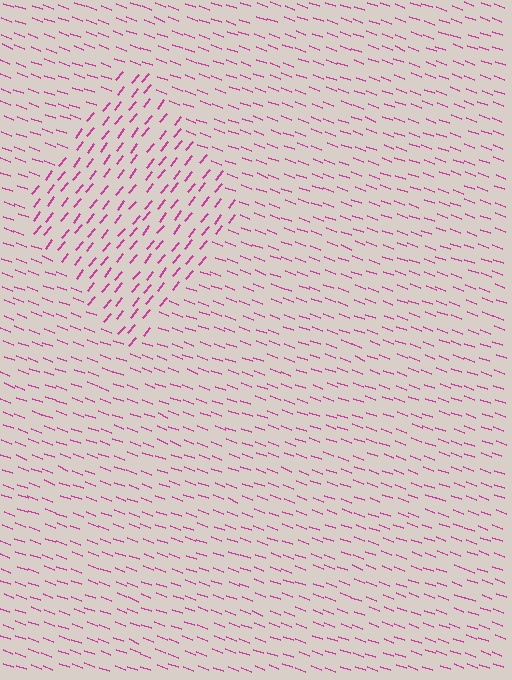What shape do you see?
I see a diamond.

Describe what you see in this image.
The image is filled with small magenta line segments. A diamond region in the image has lines oriented differently from the surrounding lines, creating a visible texture boundary.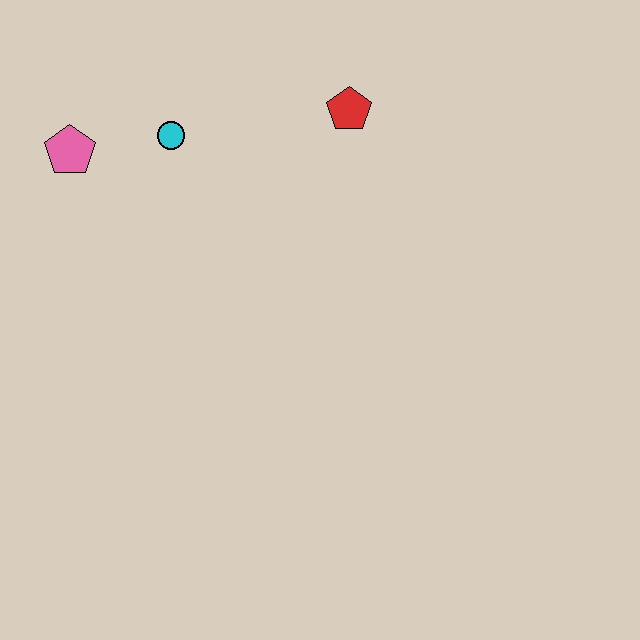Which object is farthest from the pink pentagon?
The red pentagon is farthest from the pink pentagon.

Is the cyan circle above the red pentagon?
No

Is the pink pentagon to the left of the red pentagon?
Yes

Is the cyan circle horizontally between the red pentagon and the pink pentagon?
Yes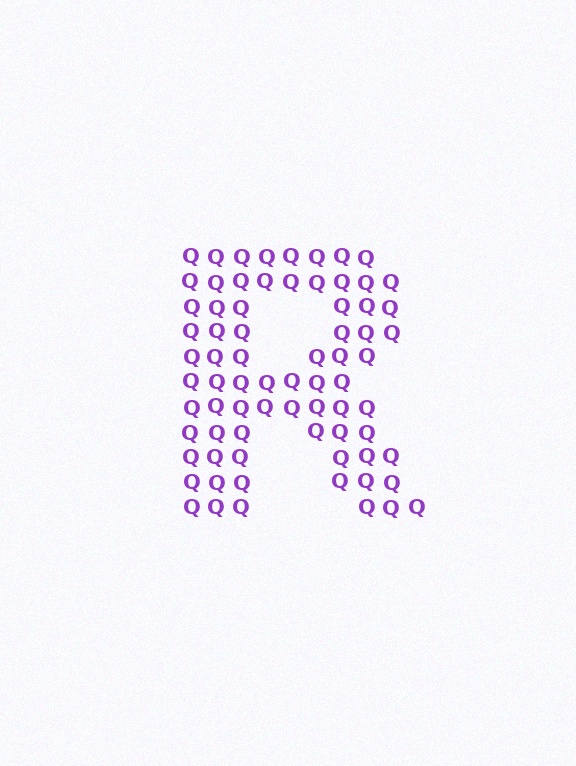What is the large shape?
The large shape is the letter R.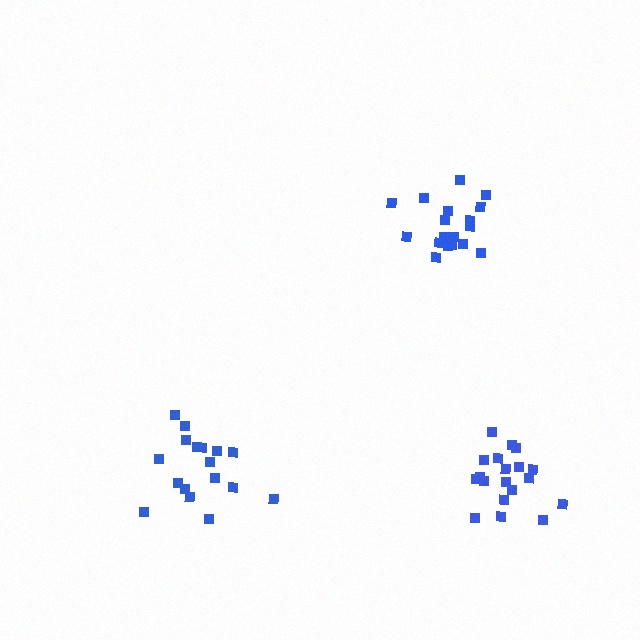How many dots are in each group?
Group 1: 18 dots, Group 2: 18 dots, Group 3: 19 dots (55 total).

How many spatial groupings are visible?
There are 3 spatial groupings.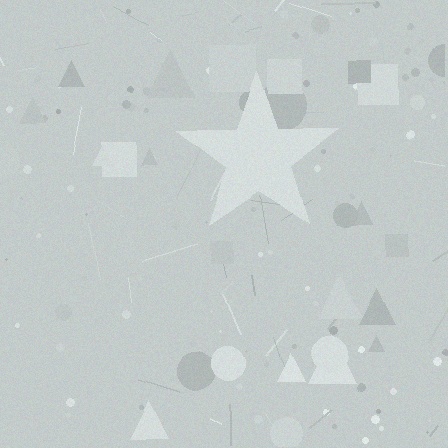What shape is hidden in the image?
A star is hidden in the image.